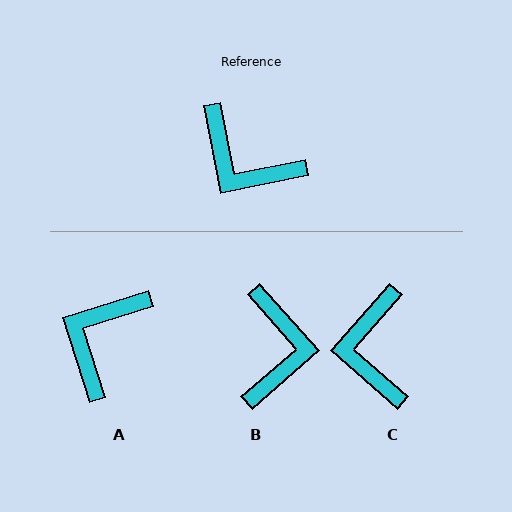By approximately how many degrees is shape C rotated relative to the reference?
Approximately 53 degrees clockwise.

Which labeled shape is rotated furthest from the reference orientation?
B, about 120 degrees away.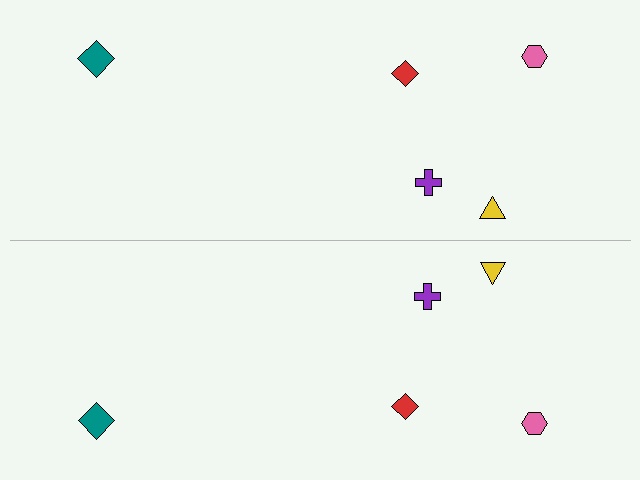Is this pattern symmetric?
Yes, this pattern has bilateral (reflection) symmetry.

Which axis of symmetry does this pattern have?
The pattern has a horizontal axis of symmetry running through the center of the image.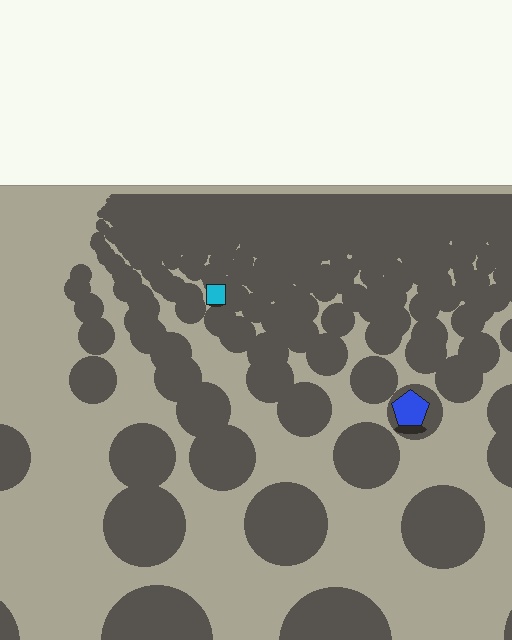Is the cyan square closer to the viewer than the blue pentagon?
No. The blue pentagon is closer — you can tell from the texture gradient: the ground texture is coarser near it.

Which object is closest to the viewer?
The blue pentagon is closest. The texture marks near it are larger and more spread out.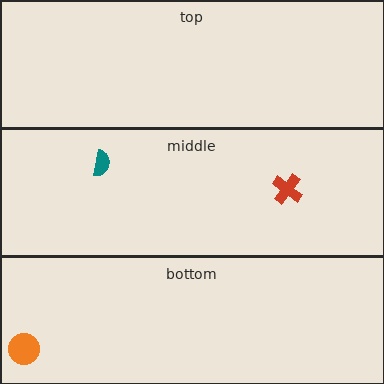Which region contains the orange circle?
The bottom region.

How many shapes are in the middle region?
2.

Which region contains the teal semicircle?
The middle region.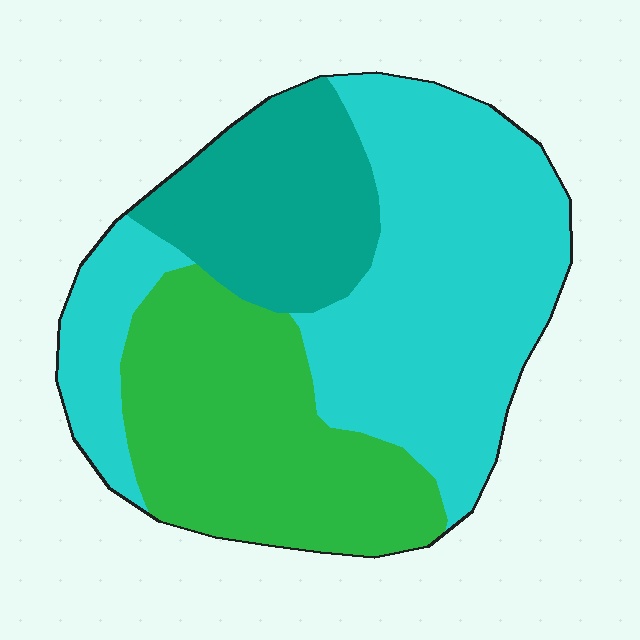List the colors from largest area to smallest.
From largest to smallest: cyan, green, teal.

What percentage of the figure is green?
Green takes up between a quarter and a half of the figure.